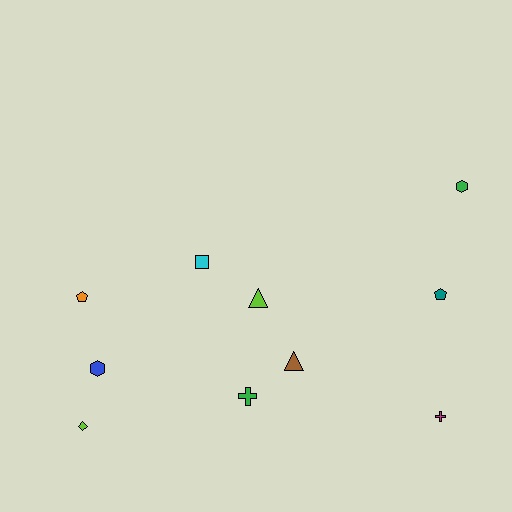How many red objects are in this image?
There are no red objects.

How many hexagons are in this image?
There are 2 hexagons.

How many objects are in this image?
There are 10 objects.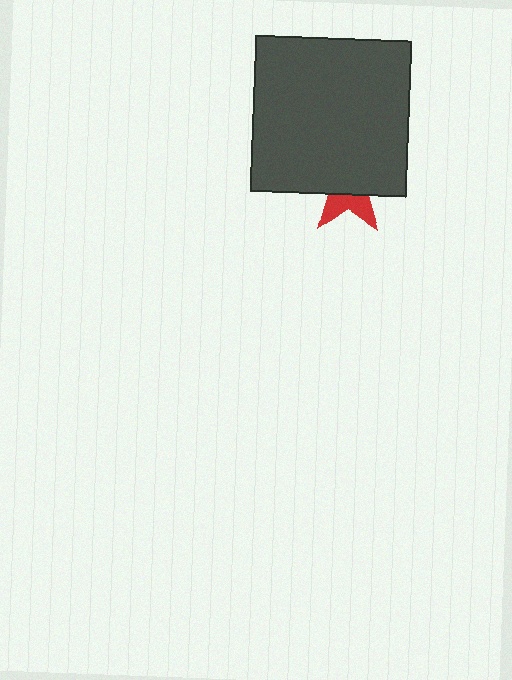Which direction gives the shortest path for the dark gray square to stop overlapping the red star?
Moving up gives the shortest separation.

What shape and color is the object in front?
The object in front is a dark gray square.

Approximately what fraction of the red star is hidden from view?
Roughly 63% of the red star is hidden behind the dark gray square.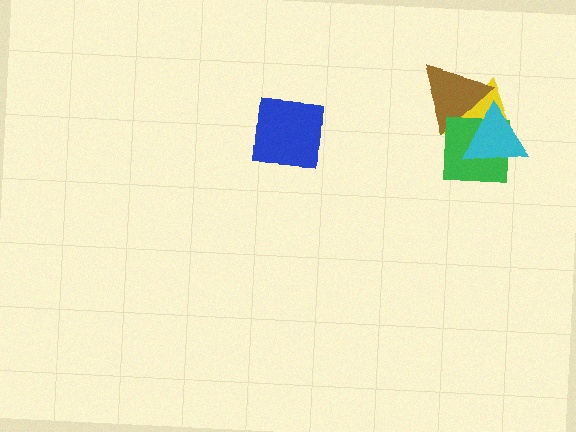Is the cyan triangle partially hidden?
No, no other shape covers it.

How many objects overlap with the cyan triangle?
3 objects overlap with the cyan triangle.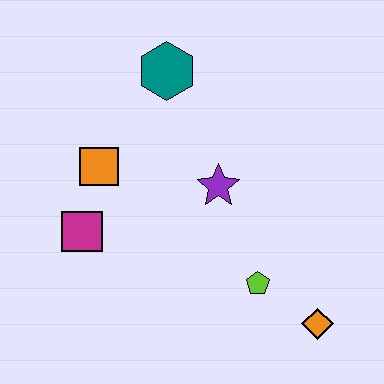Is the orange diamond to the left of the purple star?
No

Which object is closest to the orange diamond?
The lime pentagon is closest to the orange diamond.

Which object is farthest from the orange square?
The orange diamond is farthest from the orange square.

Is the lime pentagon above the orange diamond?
Yes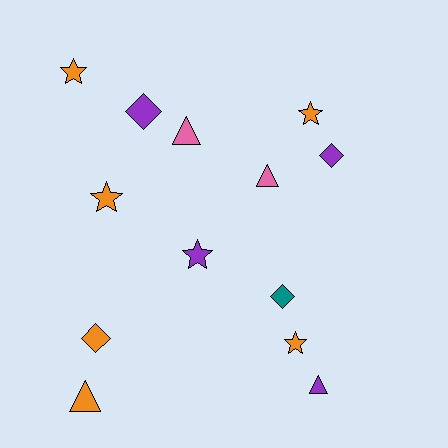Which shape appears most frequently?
Star, with 5 objects.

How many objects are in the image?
There are 13 objects.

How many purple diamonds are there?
There are 2 purple diamonds.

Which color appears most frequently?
Orange, with 6 objects.